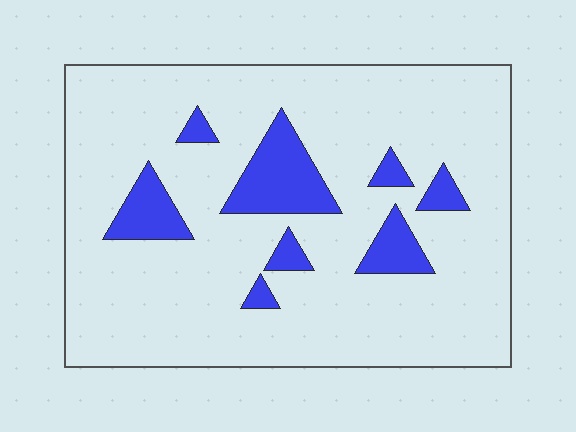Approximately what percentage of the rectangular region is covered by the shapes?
Approximately 15%.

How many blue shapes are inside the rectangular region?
8.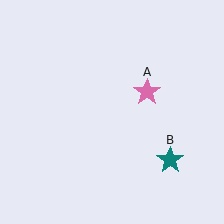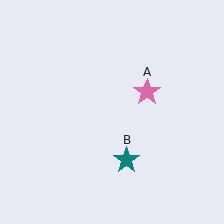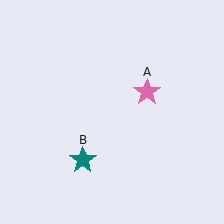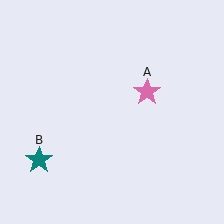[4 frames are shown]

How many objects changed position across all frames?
1 object changed position: teal star (object B).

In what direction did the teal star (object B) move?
The teal star (object B) moved left.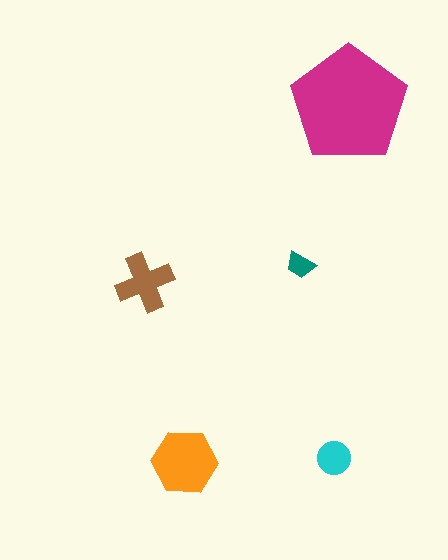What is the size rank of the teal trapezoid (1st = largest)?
5th.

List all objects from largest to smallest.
The magenta pentagon, the orange hexagon, the brown cross, the cyan circle, the teal trapezoid.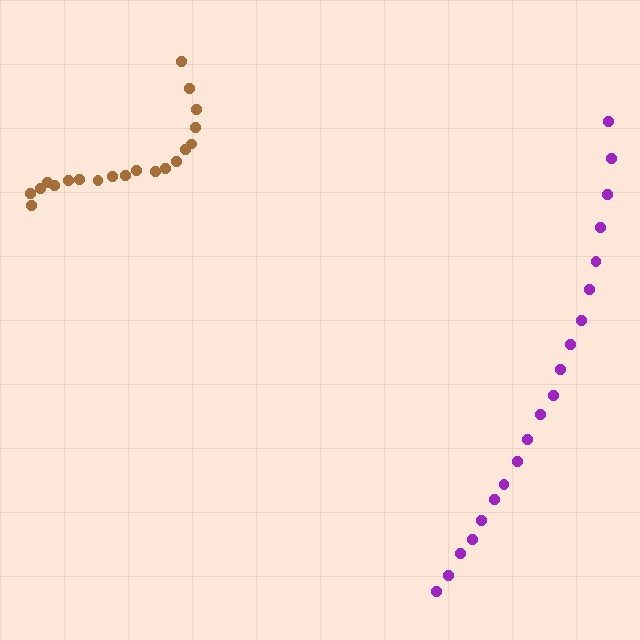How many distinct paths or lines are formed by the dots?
There are 2 distinct paths.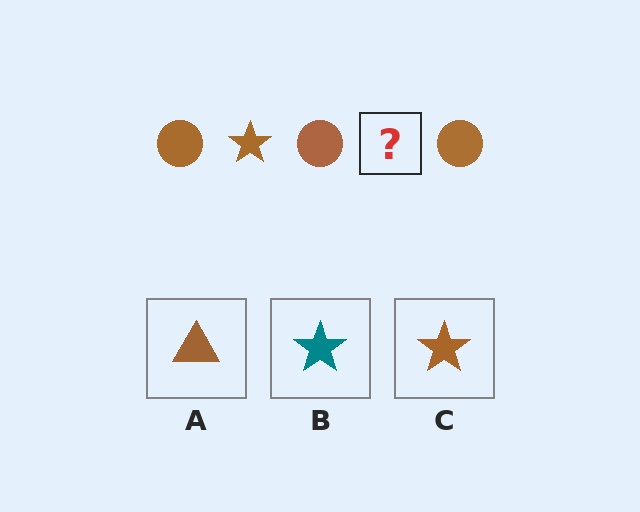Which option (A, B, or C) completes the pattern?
C.